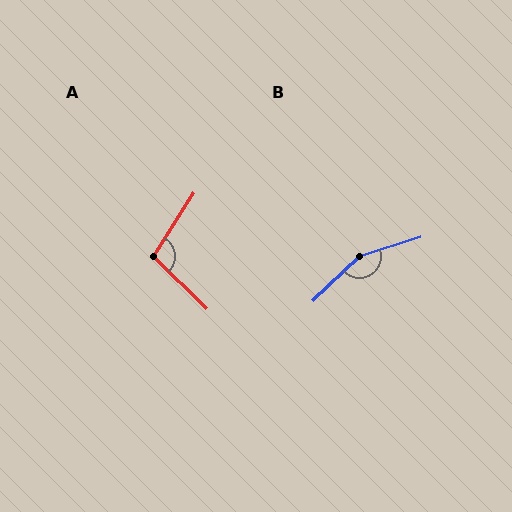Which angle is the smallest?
A, at approximately 102 degrees.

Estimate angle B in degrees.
Approximately 154 degrees.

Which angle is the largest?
B, at approximately 154 degrees.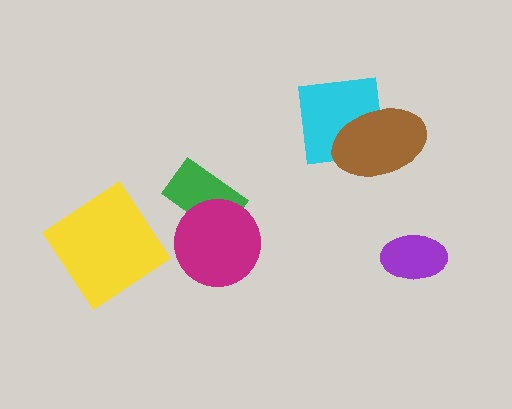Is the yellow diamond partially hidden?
No, no other shape covers it.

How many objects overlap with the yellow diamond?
0 objects overlap with the yellow diamond.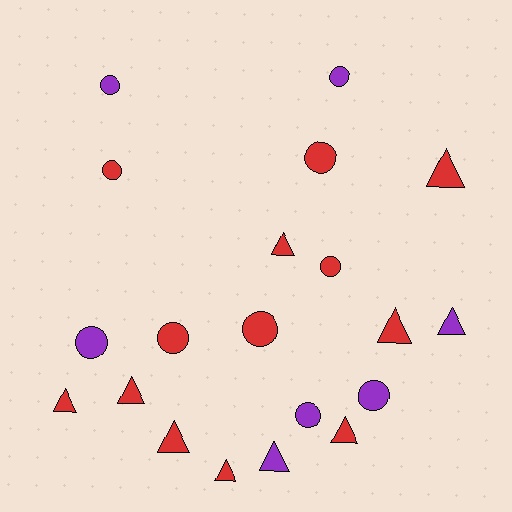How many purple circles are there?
There are 5 purple circles.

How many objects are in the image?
There are 20 objects.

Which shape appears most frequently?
Circle, with 10 objects.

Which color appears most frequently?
Red, with 13 objects.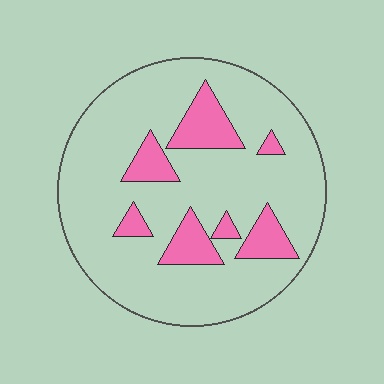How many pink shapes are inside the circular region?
7.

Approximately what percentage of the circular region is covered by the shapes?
Approximately 20%.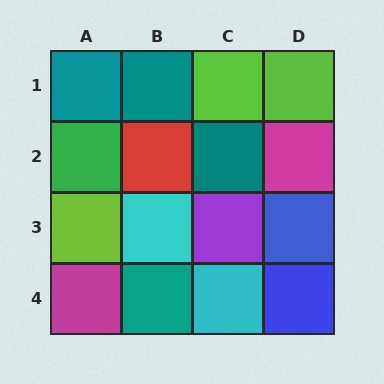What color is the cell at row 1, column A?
Teal.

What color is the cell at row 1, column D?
Lime.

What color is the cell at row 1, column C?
Lime.